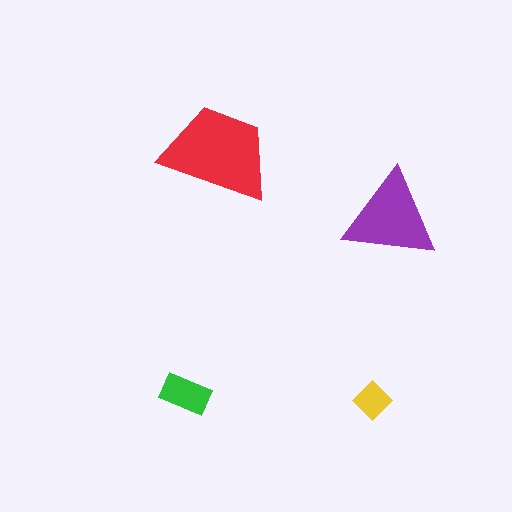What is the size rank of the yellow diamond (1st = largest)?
4th.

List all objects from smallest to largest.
The yellow diamond, the green rectangle, the purple triangle, the red trapezoid.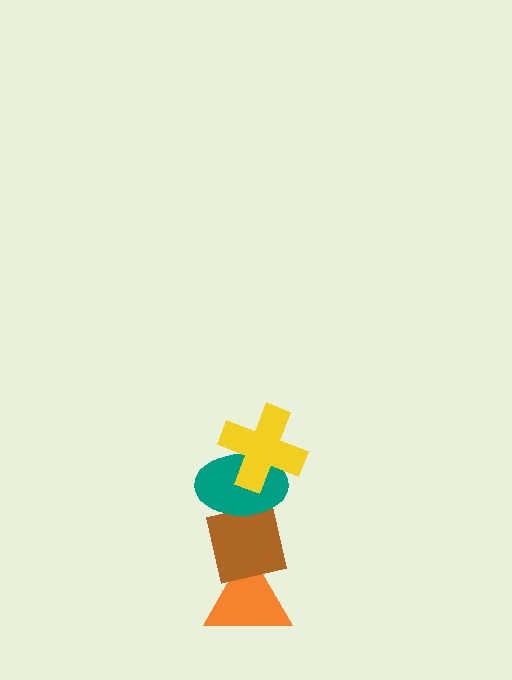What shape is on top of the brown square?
The teal ellipse is on top of the brown square.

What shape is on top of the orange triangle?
The brown square is on top of the orange triangle.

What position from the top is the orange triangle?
The orange triangle is 4th from the top.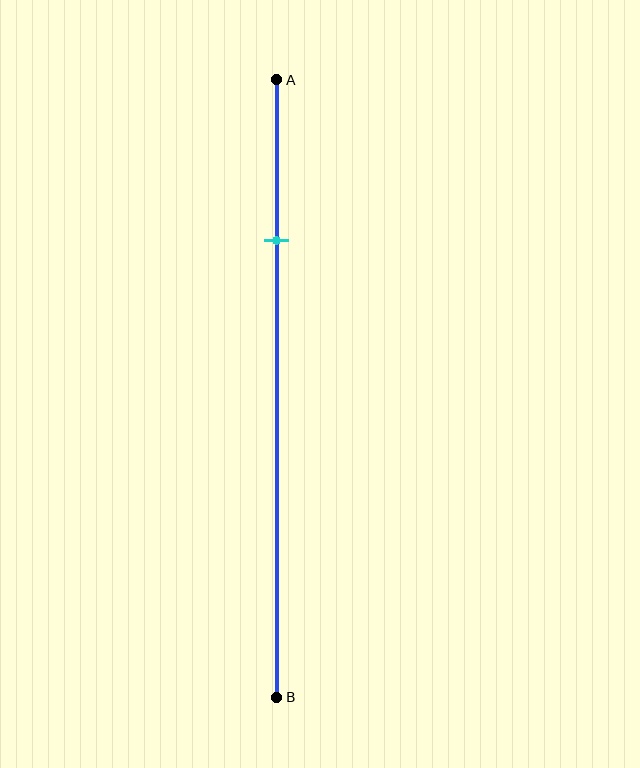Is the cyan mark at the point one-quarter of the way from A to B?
Yes, the mark is approximately at the one-quarter point.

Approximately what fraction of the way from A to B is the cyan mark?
The cyan mark is approximately 25% of the way from A to B.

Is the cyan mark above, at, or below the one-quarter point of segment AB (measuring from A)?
The cyan mark is approximately at the one-quarter point of segment AB.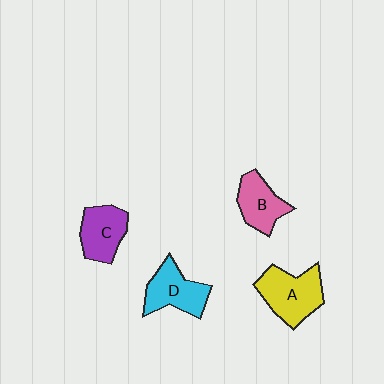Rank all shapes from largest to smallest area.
From largest to smallest: A (yellow), D (cyan), C (purple), B (pink).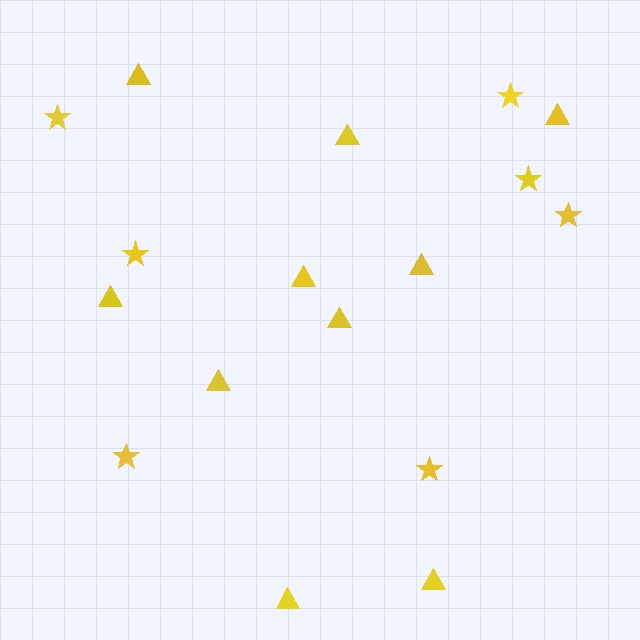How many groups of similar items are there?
There are 2 groups: one group of triangles (10) and one group of stars (7).